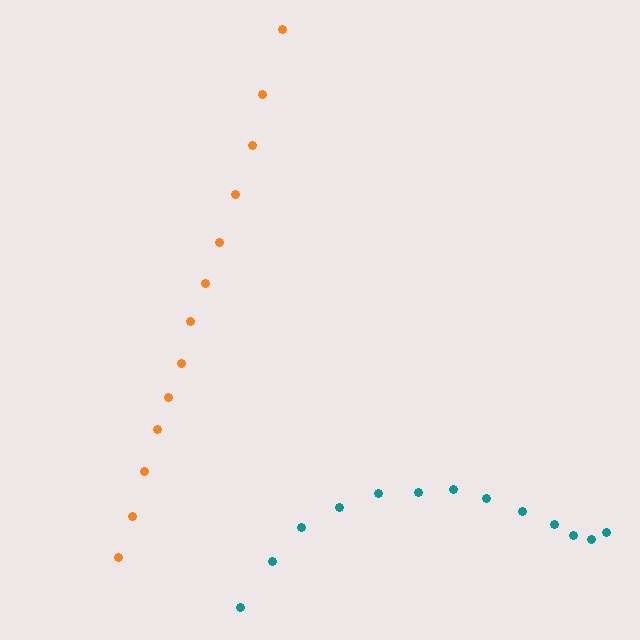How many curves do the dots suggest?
There are 2 distinct paths.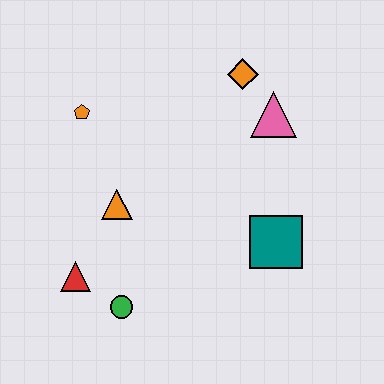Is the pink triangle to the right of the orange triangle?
Yes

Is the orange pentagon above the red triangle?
Yes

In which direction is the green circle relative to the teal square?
The green circle is to the left of the teal square.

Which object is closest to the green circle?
The red triangle is closest to the green circle.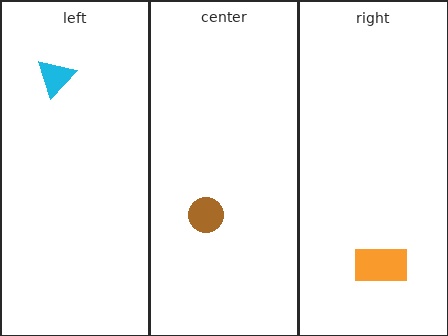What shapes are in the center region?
The brown circle.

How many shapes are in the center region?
1.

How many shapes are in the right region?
1.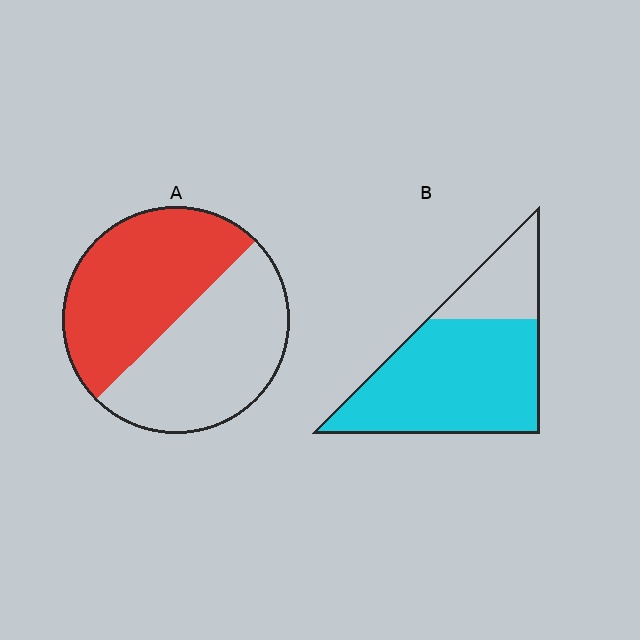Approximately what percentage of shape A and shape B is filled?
A is approximately 50% and B is approximately 75%.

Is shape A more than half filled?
Roughly half.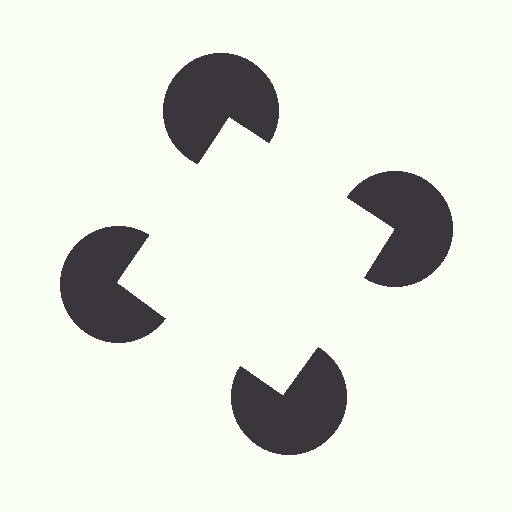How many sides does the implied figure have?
4 sides.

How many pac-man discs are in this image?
There are 4 — one at each vertex of the illusory square.